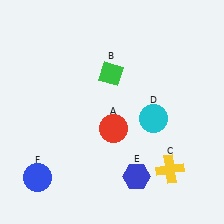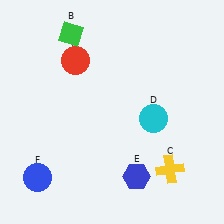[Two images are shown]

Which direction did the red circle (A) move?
The red circle (A) moved up.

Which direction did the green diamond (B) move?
The green diamond (B) moved left.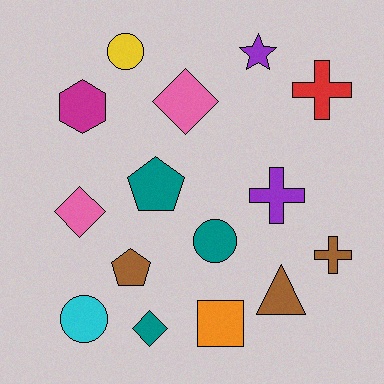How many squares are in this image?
There is 1 square.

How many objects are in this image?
There are 15 objects.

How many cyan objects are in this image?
There is 1 cyan object.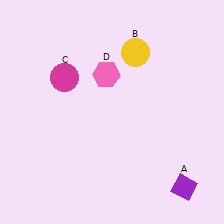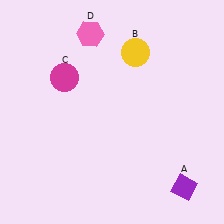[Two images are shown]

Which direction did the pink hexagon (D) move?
The pink hexagon (D) moved up.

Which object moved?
The pink hexagon (D) moved up.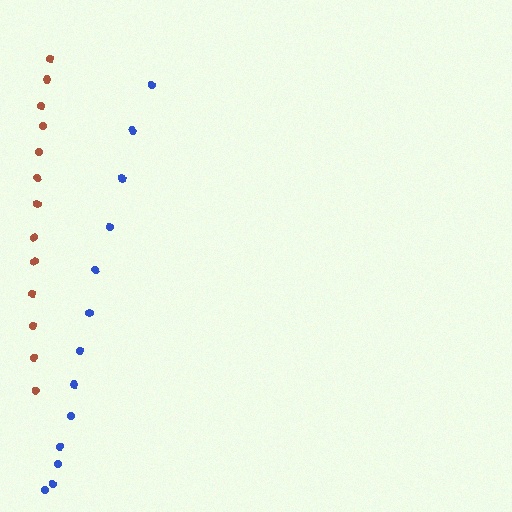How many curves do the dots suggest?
There are 2 distinct paths.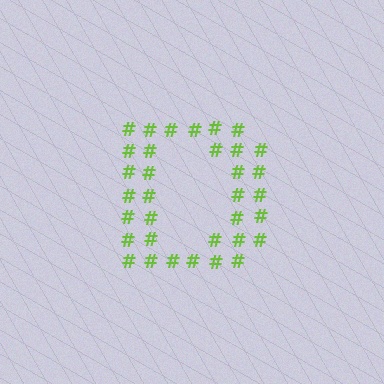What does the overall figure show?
The overall figure shows the letter D.